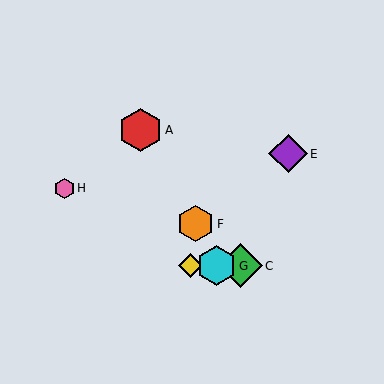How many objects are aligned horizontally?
4 objects (B, C, D, G) are aligned horizontally.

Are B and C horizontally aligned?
Yes, both are at y≈266.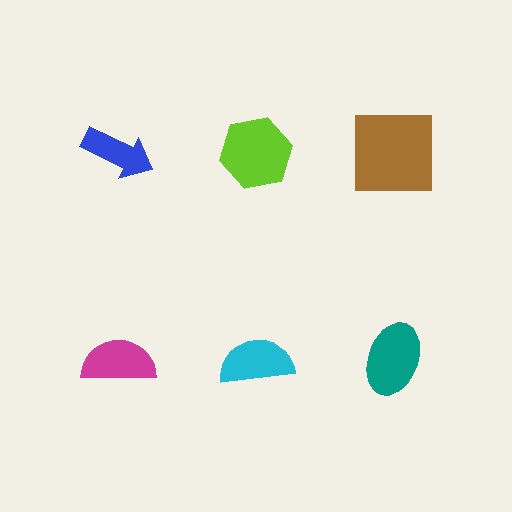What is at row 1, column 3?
A brown square.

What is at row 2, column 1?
A magenta semicircle.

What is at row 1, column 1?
A blue arrow.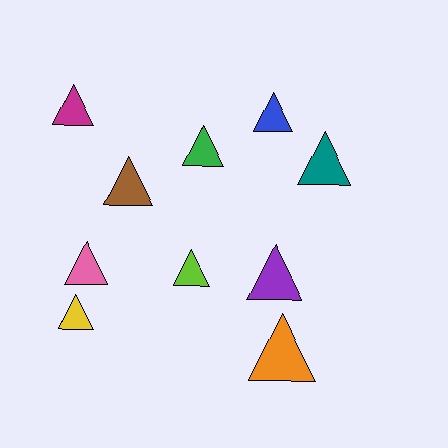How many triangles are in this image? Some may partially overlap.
There are 10 triangles.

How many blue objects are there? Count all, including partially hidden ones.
There is 1 blue object.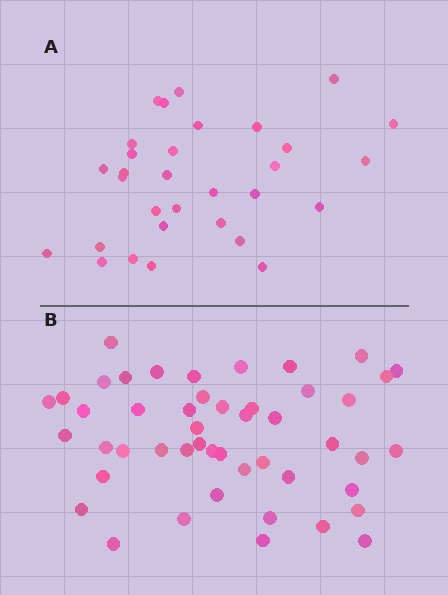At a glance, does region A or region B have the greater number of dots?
Region B (the bottom region) has more dots.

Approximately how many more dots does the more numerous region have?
Region B has approximately 15 more dots than region A.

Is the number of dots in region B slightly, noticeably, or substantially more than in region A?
Region B has substantially more. The ratio is roughly 1.5 to 1.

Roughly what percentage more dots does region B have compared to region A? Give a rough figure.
About 55% more.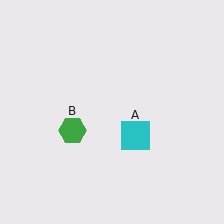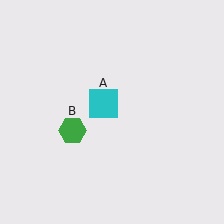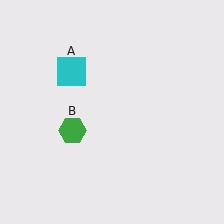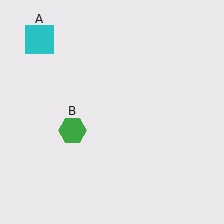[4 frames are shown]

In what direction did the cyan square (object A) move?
The cyan square (object A) moved up and to the left.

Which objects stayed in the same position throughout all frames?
Green hexagon (object B) remained stationary.